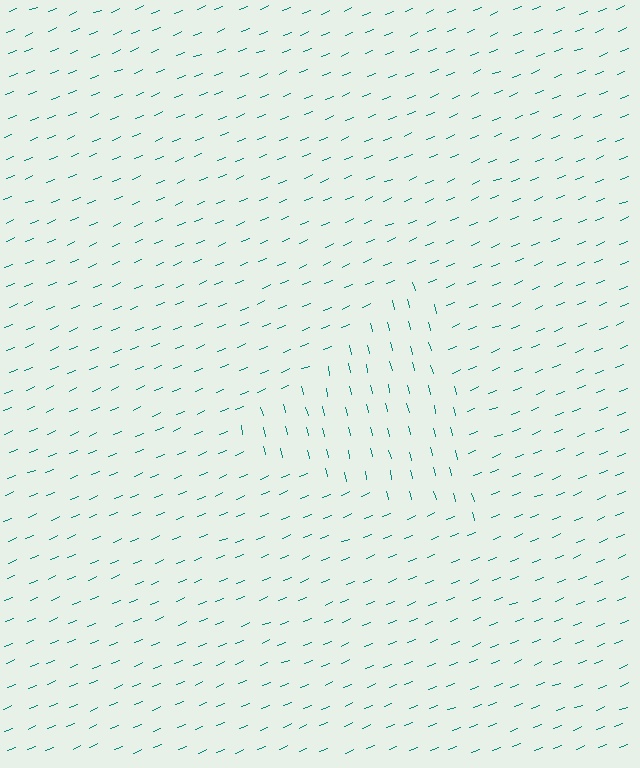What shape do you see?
I see a triangle.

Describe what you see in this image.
The image is filled with small teal line segments. A triangle region in the image has lines oriented differently from the surrounding lines, creating a visible texture boundary.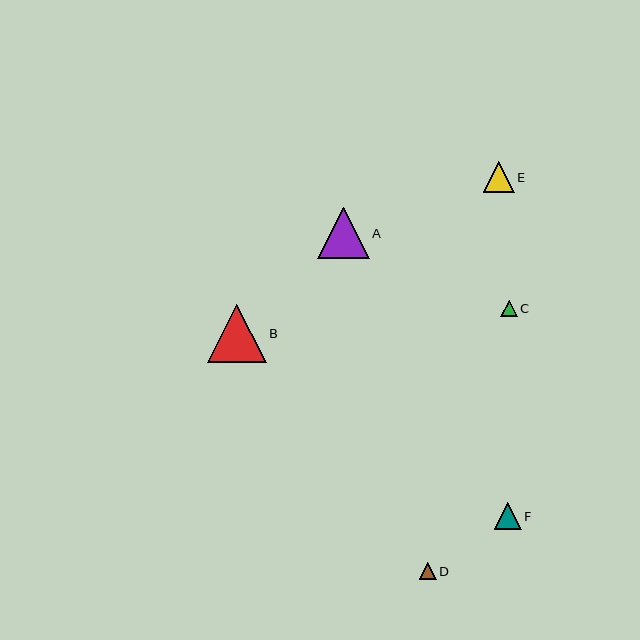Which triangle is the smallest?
Triangle C is the smallest with a size of approximately 16 pixels.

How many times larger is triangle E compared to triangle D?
Triangle E is approximately 1.8 times the size of triangle D.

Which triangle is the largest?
Triangle B is the largest with a size of approximately 59 pixels.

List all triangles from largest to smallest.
From largest to smallest: B, A, E, F, D, C.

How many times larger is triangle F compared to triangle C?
Triangle F is approximately 1.7 times the size of triangle C.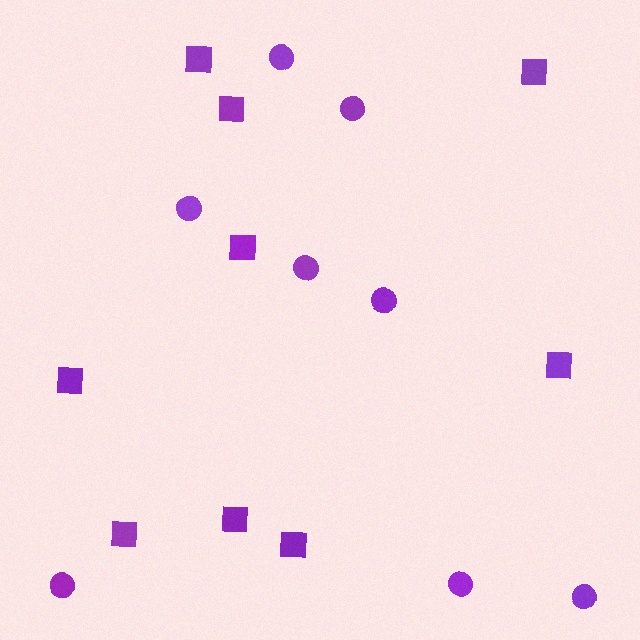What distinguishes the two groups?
There are 2 groups: one group of squares (9) and one group of circles (8).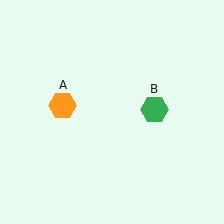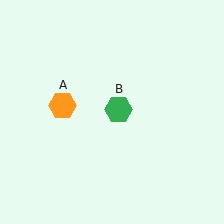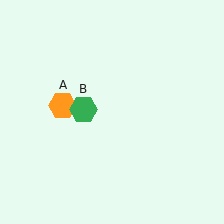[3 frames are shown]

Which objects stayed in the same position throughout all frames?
Orange hexagon (object A) remained stationary.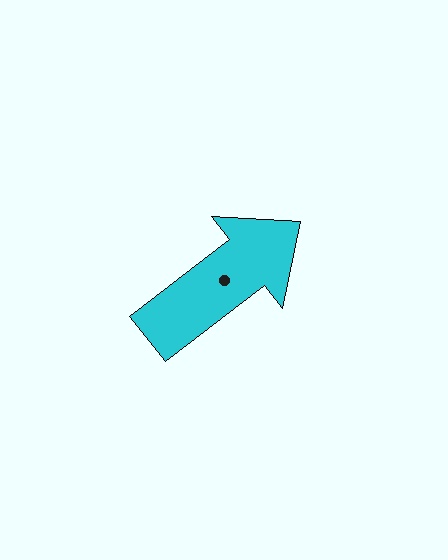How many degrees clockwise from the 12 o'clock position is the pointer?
Approximately 52 degrees.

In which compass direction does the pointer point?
Northeast.